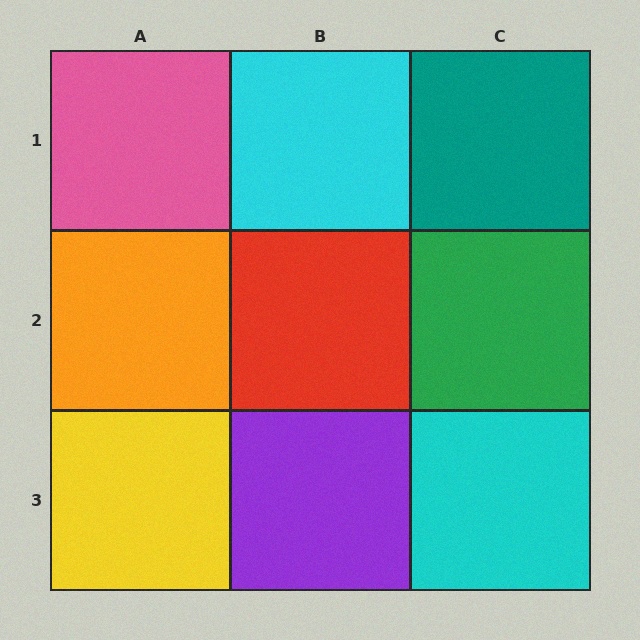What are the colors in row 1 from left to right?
Pink, cyan, teal.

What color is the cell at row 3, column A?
Yellow.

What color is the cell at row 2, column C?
Green.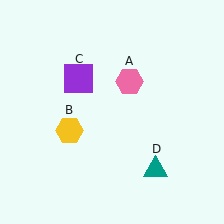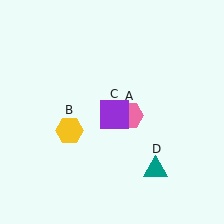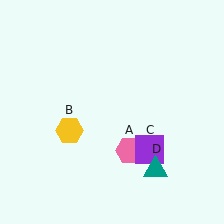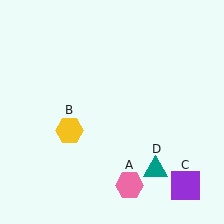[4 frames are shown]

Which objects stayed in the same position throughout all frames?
Yellow hexagon (object B) and teal triangle (object D) remained stationary.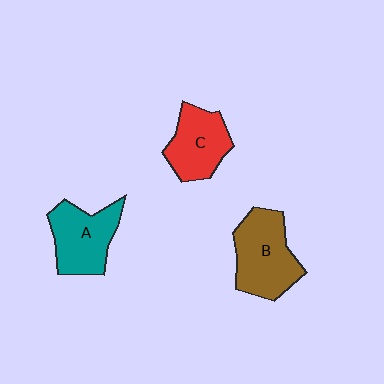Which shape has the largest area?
Shape B (brown).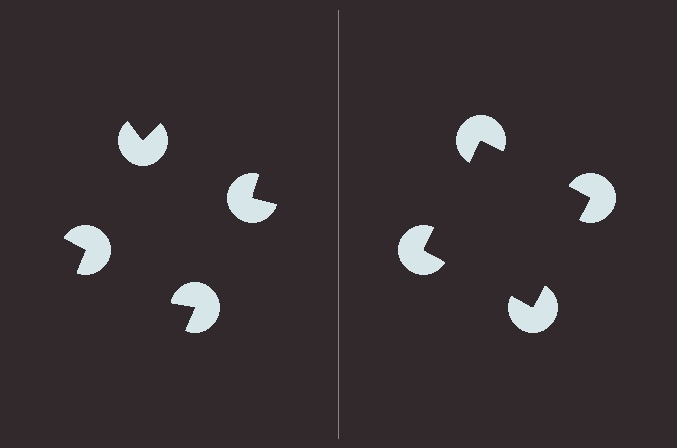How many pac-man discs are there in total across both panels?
8 — 4 on each side.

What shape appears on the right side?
An illusory square.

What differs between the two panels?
The pac-man discs are positioned identically on both sides; only the wedge orientations differ. On the right they align to a square; on the left they are misaligned.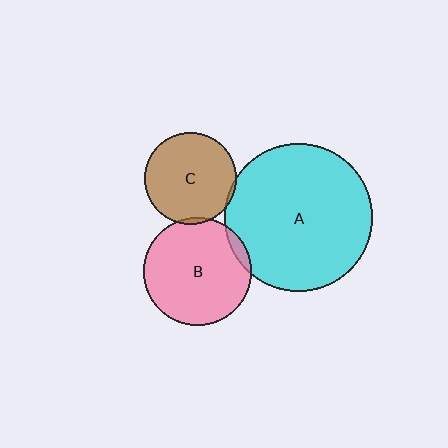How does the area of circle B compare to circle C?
Approximately 1.4 times.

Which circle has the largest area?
Circle A (cyan).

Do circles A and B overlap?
Yes.